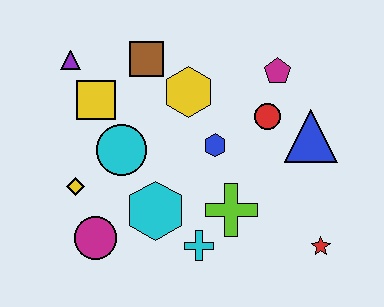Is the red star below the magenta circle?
Yes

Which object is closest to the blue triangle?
The red circle is closest to the blue triangle.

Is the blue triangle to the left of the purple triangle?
No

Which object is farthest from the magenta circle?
The magenta pentagon is farthest from the magenta circle.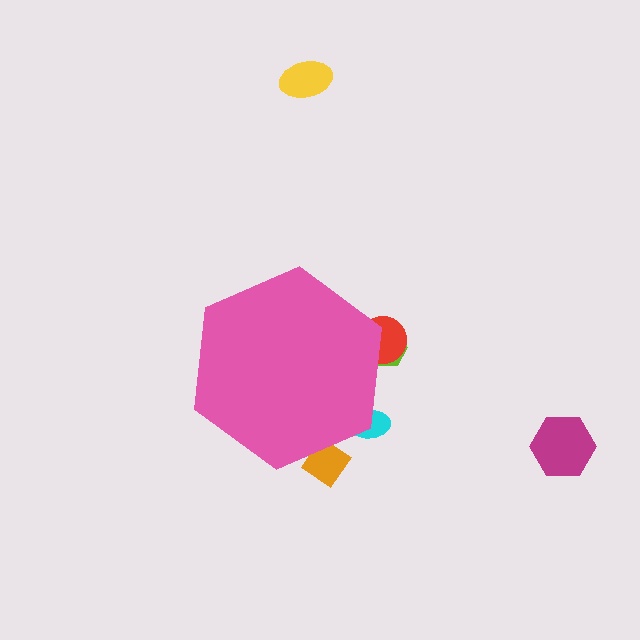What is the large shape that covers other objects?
A pink hexagon.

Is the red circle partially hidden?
Yes, the red circle is partially hidden behind the pink hexagon.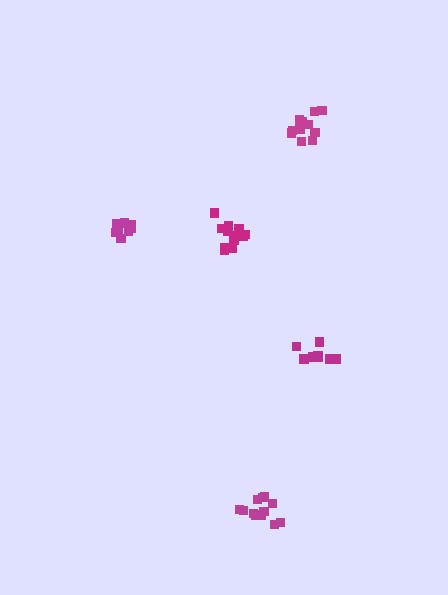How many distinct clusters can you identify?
There are 5 distinct clusters.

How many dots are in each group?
Group 1: 9 dots, Group 2: 9 dots, Group 3: 13 dots, Group 4: 14 dots, Group 5: 11 dots (56 total).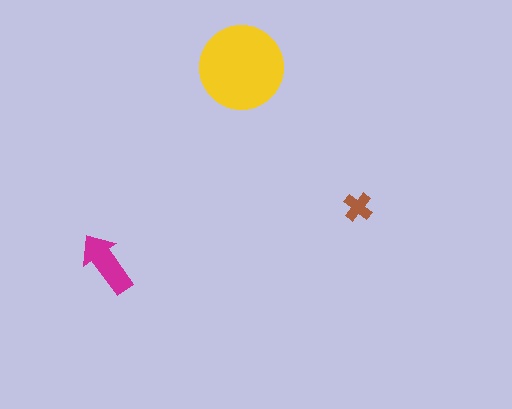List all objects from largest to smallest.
The yellow circle, the magenta arrow, the brown cross.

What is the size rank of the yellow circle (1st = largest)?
1st.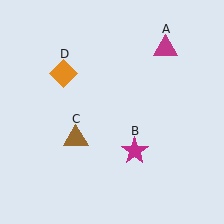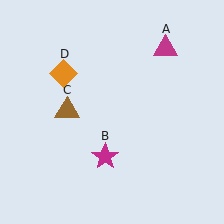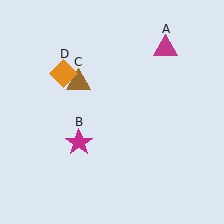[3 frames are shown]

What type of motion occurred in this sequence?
The magenta star (object B), brown triangle (object C) rotated clockwise around the center of the scene.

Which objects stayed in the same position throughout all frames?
Magenta triangle (object A) and orange diamond (object D) remained stationary.